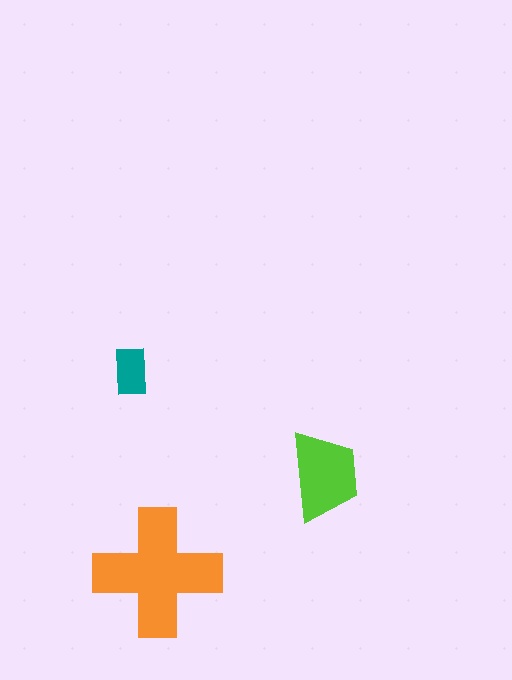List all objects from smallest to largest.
The teal rectangle, the lime trapezoid, the orange cross.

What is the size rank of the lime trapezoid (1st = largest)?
2nd.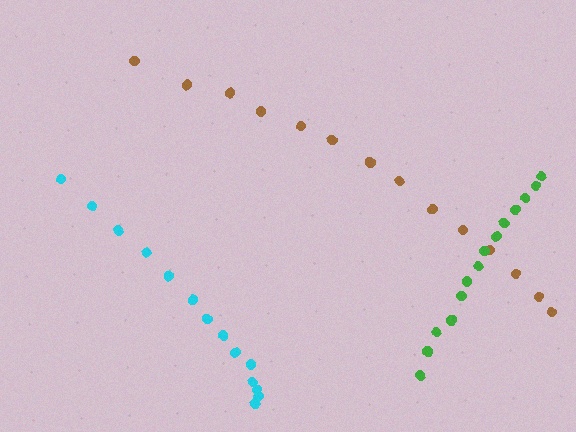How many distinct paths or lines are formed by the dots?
There are 3 distinct paths.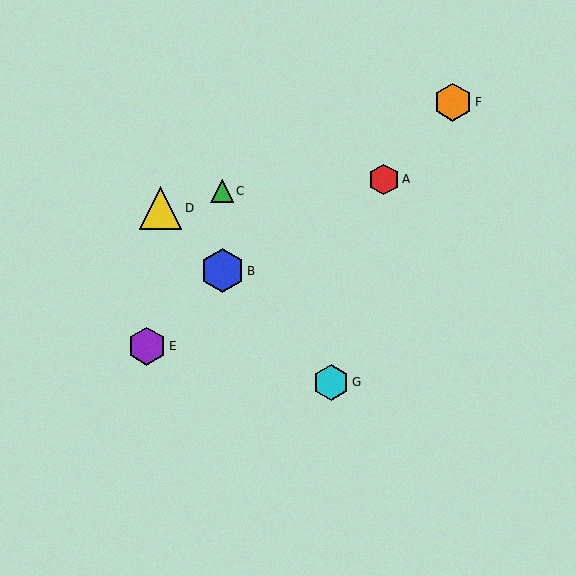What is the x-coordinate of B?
Object B is at x≈222.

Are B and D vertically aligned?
No, B is at x≈222 and D is at x≈161.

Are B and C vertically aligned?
Yes, both are at x≈222.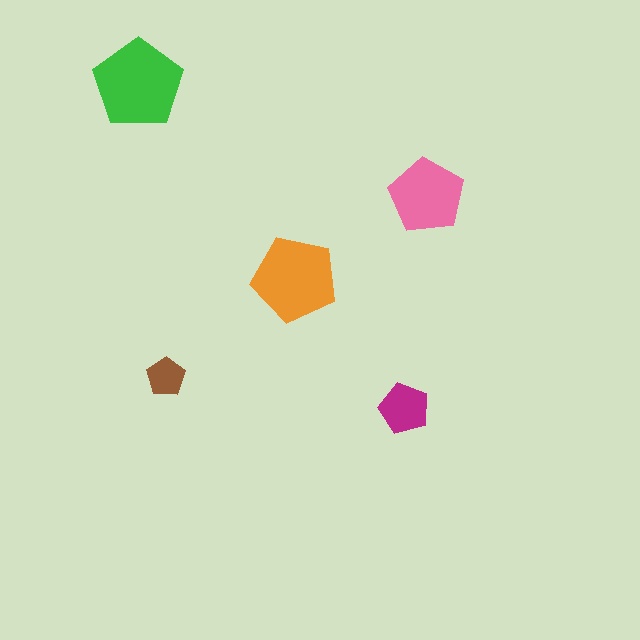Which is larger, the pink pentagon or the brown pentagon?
The pink one.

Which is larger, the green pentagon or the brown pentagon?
The green one.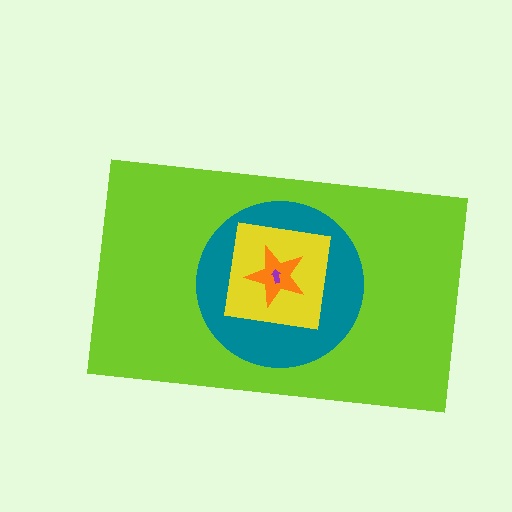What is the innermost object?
The purple arrow.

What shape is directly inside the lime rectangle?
The teal circle.